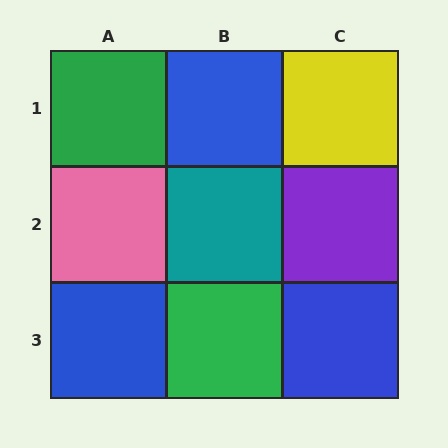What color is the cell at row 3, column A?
Blue.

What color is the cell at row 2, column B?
Teal.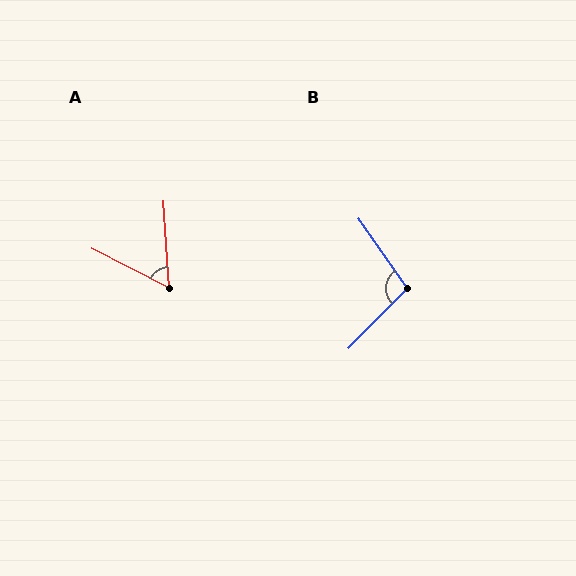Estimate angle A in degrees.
Approximately 59 degrees.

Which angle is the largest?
B, at approximately 101 degrees.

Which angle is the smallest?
A, at approximately 59 degrees.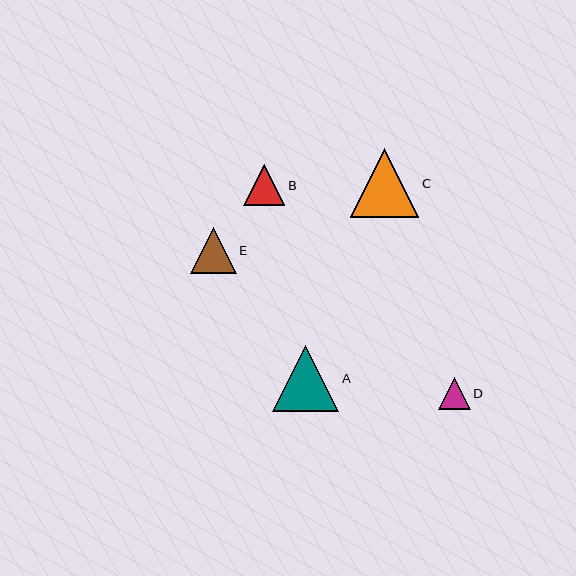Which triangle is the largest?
Triangle C is the largest with a size of approximately 68 pixels.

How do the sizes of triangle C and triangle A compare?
Triangle C and triangle A are approximately the same size.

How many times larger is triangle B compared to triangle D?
Triangle B is approximately 1.3 times the size of triangle D.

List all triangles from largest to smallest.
From largest to smallest: C, A, E, B, D.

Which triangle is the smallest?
Triangle D is the smallest with a size of approximately 32 pixels.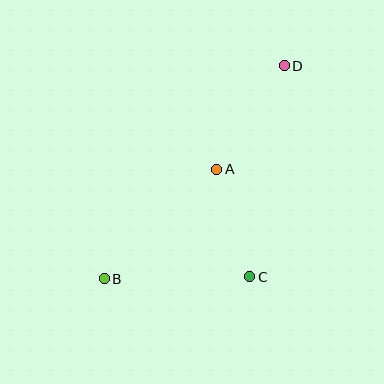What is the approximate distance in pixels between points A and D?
The distance between A and D is approximately 123 pixels.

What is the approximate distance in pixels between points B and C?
The distance between B and C is approximately 145 pixels.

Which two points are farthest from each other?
Points B and D are farthest from each other.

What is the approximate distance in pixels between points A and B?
The distance between A and B is approximately 157 pixels.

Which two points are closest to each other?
Points A and C are closest to each other.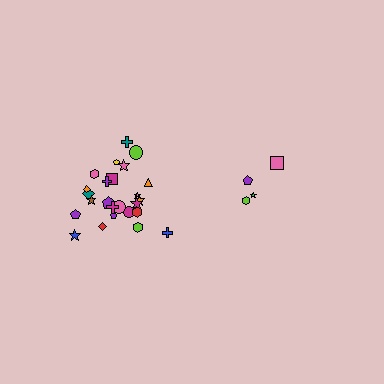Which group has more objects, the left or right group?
The left group.